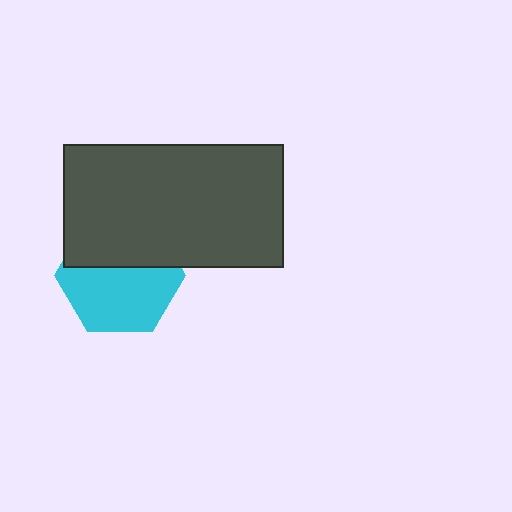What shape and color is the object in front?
The object in front is a dark gray rectangle.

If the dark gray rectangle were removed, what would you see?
You would see the complete cyan hexagon.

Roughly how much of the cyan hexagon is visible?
About half of it is visible (roughly 58%).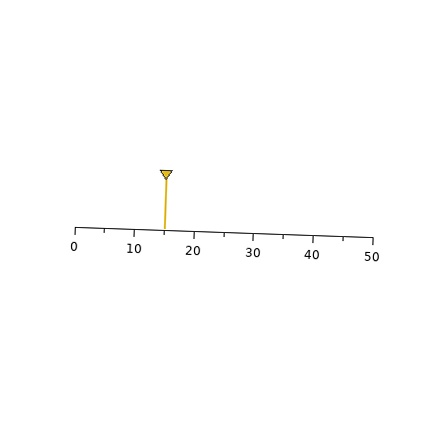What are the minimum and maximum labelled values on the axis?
The axis runs from 0 to 50.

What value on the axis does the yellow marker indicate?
The marker indicates approximately 15.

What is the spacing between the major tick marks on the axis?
The major ticks are spaced 10 apart.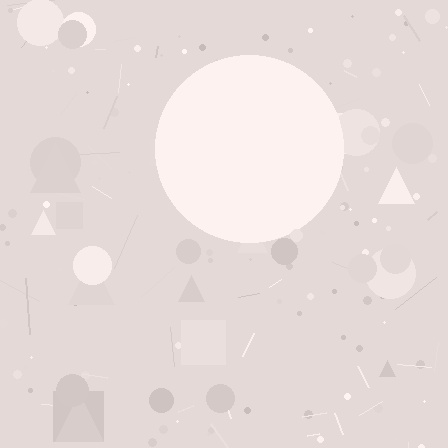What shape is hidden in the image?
A circle is hidden in the image.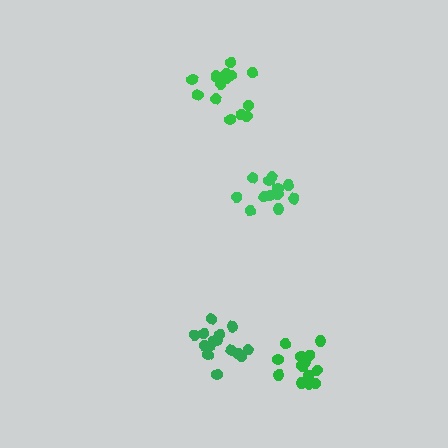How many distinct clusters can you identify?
There are 4 distinct clusters.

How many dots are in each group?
Group 1: 12 dots, Group 2: 14 dots, Group 3: 15 dots, Group 4: 15 dots (56 total).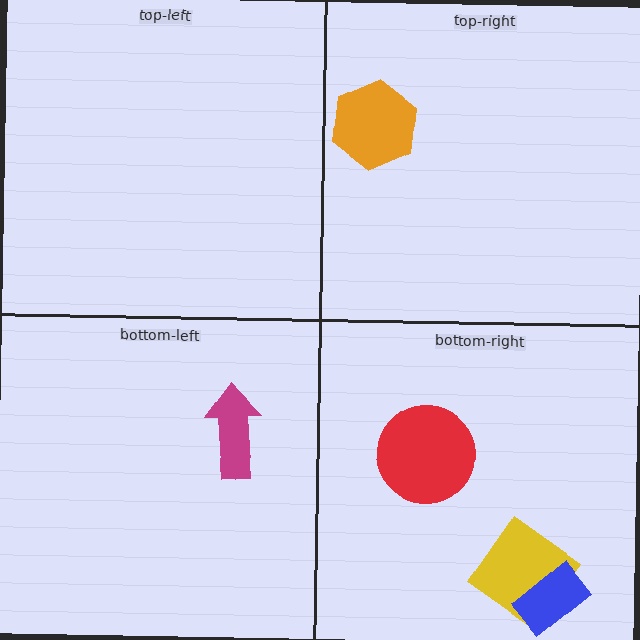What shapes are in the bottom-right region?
The yellow diamond, the red circle, the blue rectangle.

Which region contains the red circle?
The bottom-right region.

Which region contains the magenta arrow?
The bottom-left region.